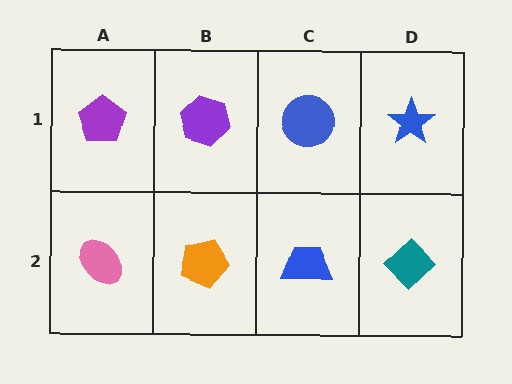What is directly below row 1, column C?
A blue trapezoid.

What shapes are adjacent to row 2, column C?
A blue circle (row 1, column C), an orange pentagon (row 2, column B), a teal diamond (row 2, column D).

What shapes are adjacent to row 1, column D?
A teal diamond (row 2, column D), a blue circle (row 1, column C).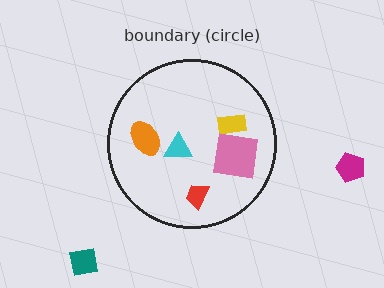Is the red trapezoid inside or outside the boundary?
Inside.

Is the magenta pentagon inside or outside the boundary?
Outside.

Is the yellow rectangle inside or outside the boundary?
Inside.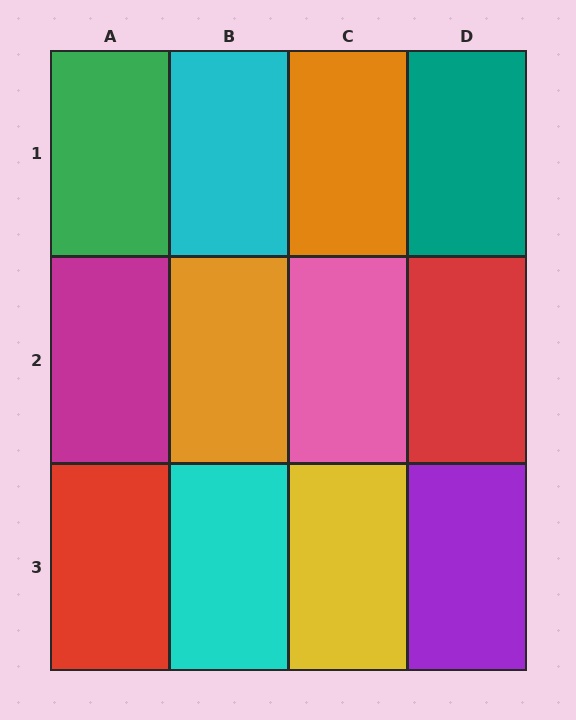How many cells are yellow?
1 cell is yellow.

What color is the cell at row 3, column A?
Red.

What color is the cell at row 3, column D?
Purple.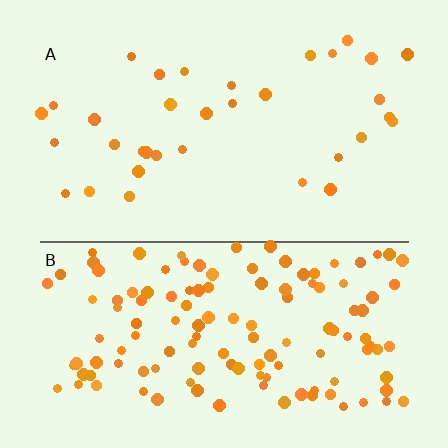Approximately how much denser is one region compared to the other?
Approximately 3.8× — region B over region A.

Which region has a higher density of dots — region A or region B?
B (the bottom).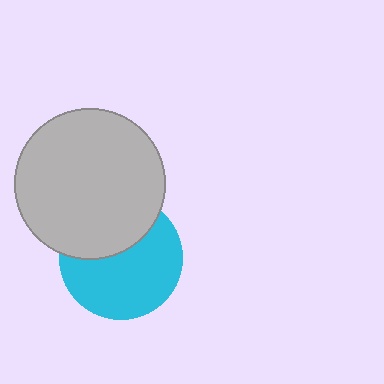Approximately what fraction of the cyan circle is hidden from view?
Roughly 37% of the cyan circle is hidden behind the light gray circle.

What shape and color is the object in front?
The object in front is a light gray circle.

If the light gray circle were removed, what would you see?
You would see the complete cyan circle.